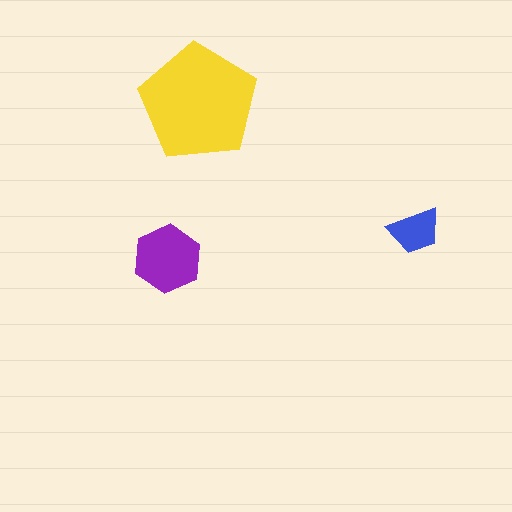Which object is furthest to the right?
The blue trapezoid is rightmost.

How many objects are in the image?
There are 3 objects in the image.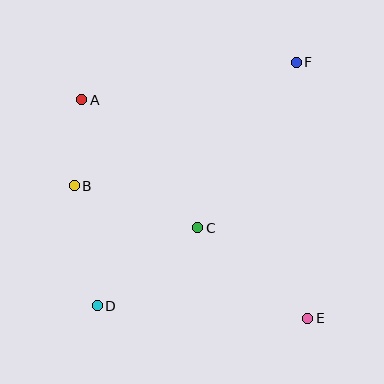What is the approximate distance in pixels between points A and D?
The distance between A and D is approximately 206 pixels.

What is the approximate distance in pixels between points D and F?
The distance between D and F is approximately 315 pixels.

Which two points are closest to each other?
Points A and B are closest to each other.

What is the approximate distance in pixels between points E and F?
The distance between E and F is approximately 257 pixels.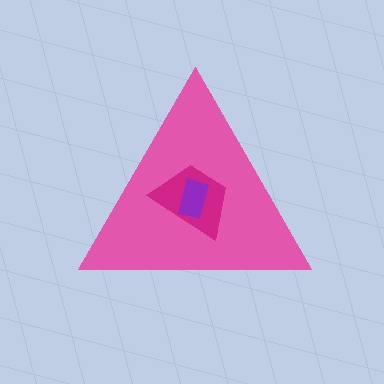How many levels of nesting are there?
3.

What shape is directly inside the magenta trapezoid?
The purple rectangle.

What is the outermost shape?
The pink triangle.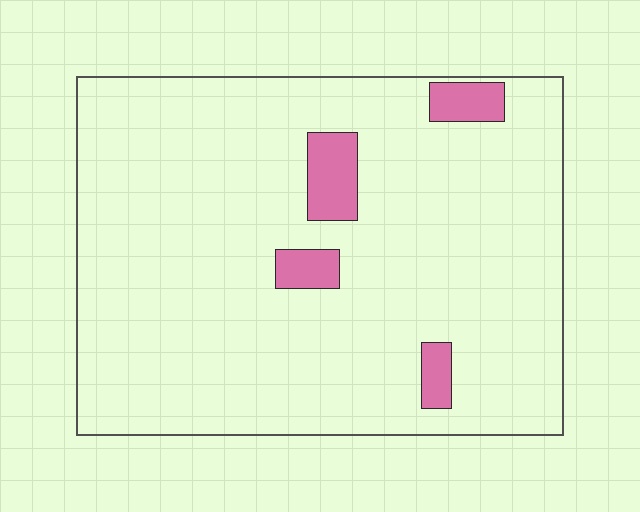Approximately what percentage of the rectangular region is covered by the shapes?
Approximately 5%.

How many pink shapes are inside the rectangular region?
4.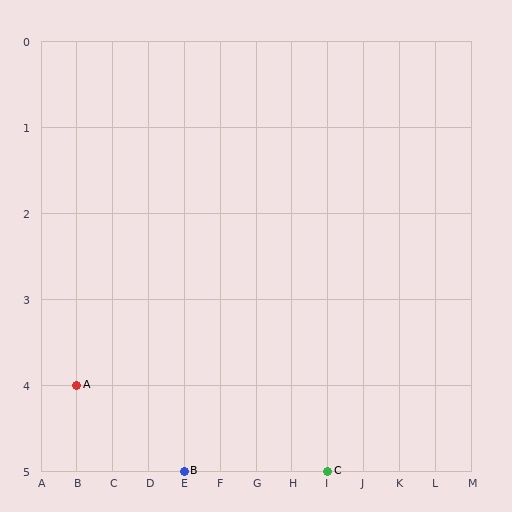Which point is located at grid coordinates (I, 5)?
Point C is at (I, 5).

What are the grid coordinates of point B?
Point B is at grid coordinates (E, 5).